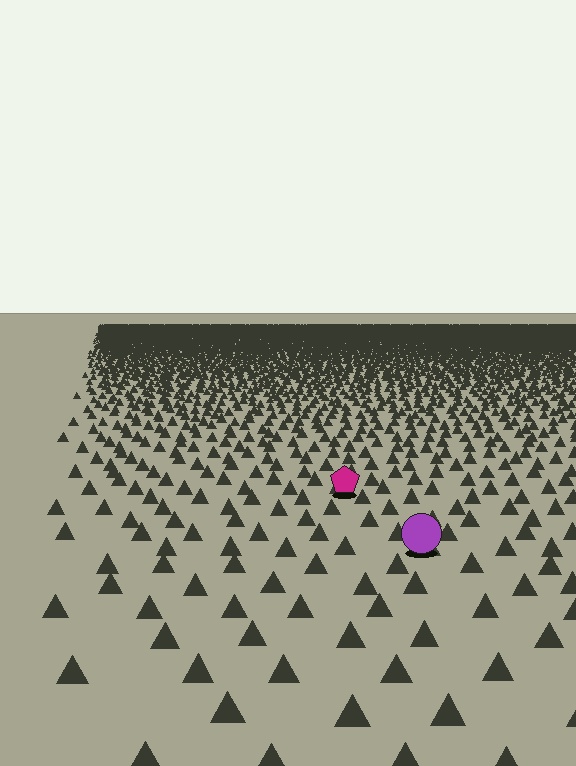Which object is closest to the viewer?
The purple circle is closest. The texture marks near it are larger and more spread out.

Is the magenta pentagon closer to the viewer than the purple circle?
No. The purple circle is closer — you can tell from the texture gradient: the ground texture is coarser near it.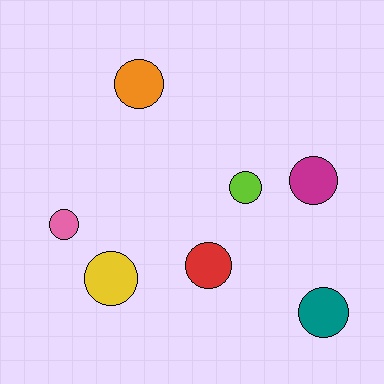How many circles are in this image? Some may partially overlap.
There are 7 circles.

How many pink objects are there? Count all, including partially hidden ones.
There is 1 pink object.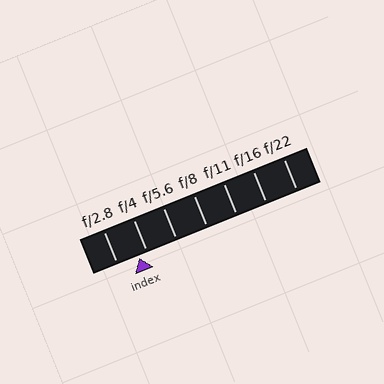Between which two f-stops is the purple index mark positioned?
The index mark is between f/2.8 and f/4.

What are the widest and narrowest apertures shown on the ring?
The widest aperture shown is f/2.8 and the narrowest is f/22.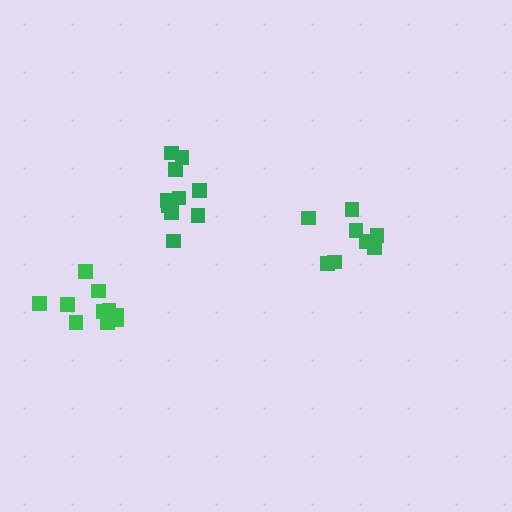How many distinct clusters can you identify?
There are 3 distinct clusters.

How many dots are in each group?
Group 1: 10 dots, Group 2: 8 dots, Group 3: 10 dots (28 total).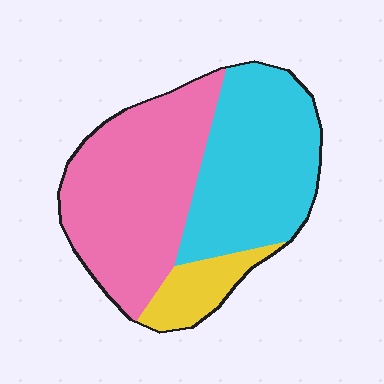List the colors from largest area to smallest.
From largest to smallest: pink, cyan, yellow.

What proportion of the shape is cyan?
Cyan takes up about two fifths (2/5) of the shape.